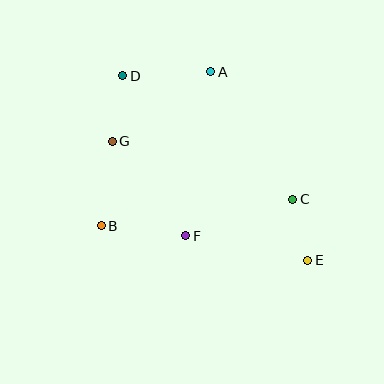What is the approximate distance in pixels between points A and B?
The distance between A and B is approximately 189 pixels.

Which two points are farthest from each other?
Points D and E are farthest from each other.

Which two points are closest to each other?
Points C and E are closest to each other.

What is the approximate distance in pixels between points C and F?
The distance between C and F is approximately 113 pixels.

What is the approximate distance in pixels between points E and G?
The distance between E and G is approximately 229 pixels.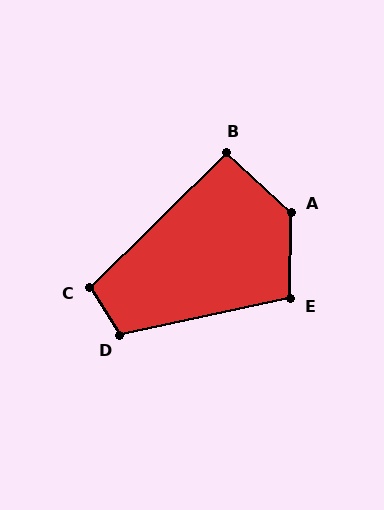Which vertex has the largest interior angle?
A, at approximately 132 degrees.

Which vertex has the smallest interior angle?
B, at approximately 93 degrees.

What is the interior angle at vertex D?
Approximately 111 degrees (obtuse).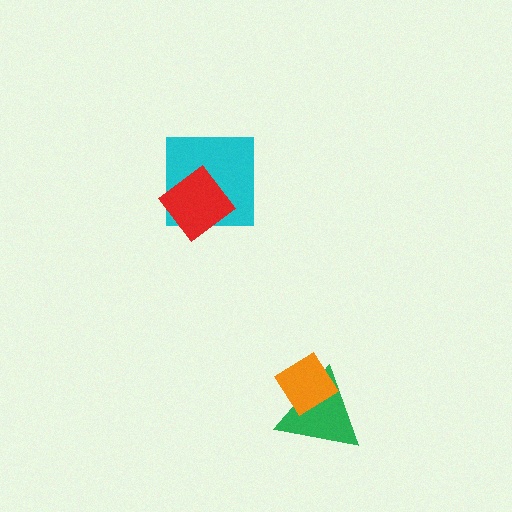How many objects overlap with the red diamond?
1 object overlaps with the red diamond.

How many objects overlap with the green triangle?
1 object overlaps with the green triangle.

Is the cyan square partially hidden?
Yes, it is partially covered by another shape.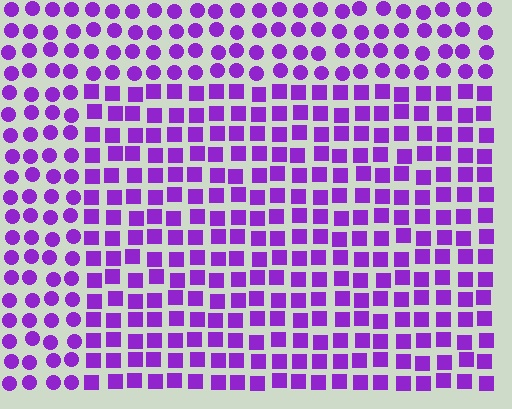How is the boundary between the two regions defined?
The boundary is defined by a change in element shape: squares inside vs. circles outside. All elements share the same color and spacing.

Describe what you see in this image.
The image is filled with small purple elements arranged in a uniform grid. A rectangle-shaped region contains squares, while the surrounding area contains circles. The boundary is defined purely by the change in element shape.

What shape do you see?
I see a rectangle.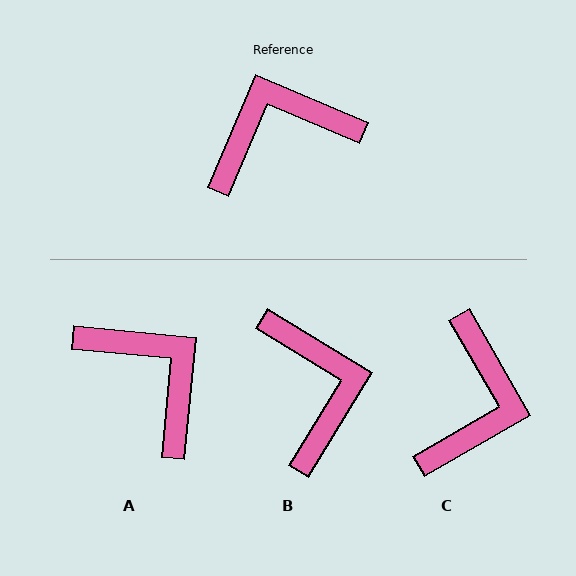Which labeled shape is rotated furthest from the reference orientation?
C, about 127 degrees away.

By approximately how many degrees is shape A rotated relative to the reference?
Approximately 72 degrees clockwise.